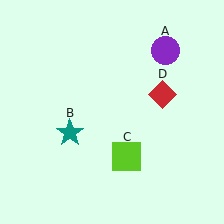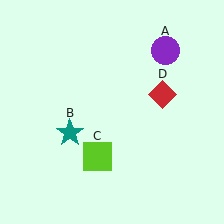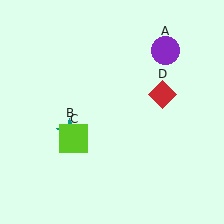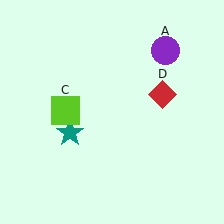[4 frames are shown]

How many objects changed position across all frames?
1 object changed position: lime square (object C).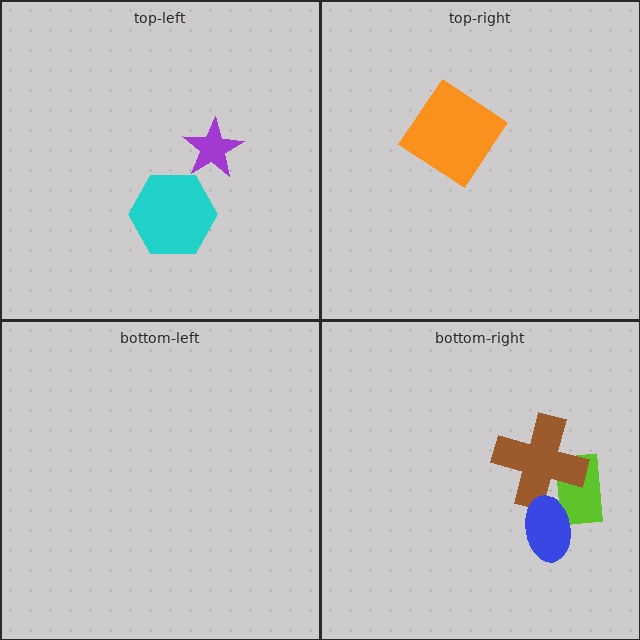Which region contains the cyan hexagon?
The top-left region.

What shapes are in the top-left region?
The cyan hexagon, the purple star.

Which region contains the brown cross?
The bottom-right region.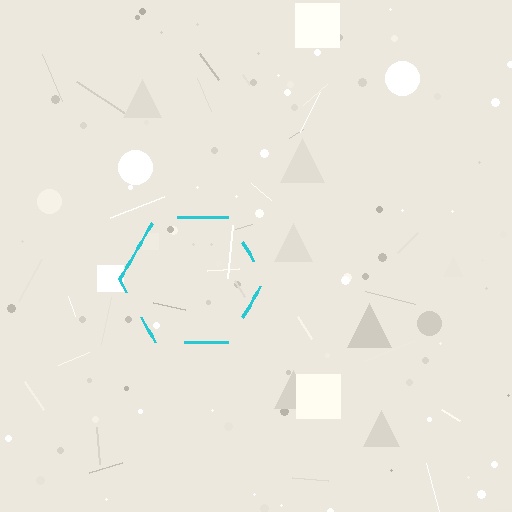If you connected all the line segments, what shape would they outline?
They would outline a hexagon.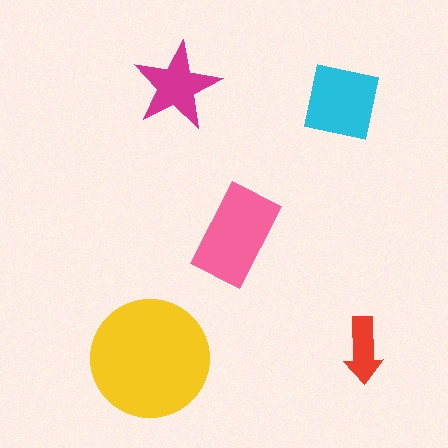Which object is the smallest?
The red arrow.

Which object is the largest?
The yellow circle.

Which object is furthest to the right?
The red arrow is rightmost.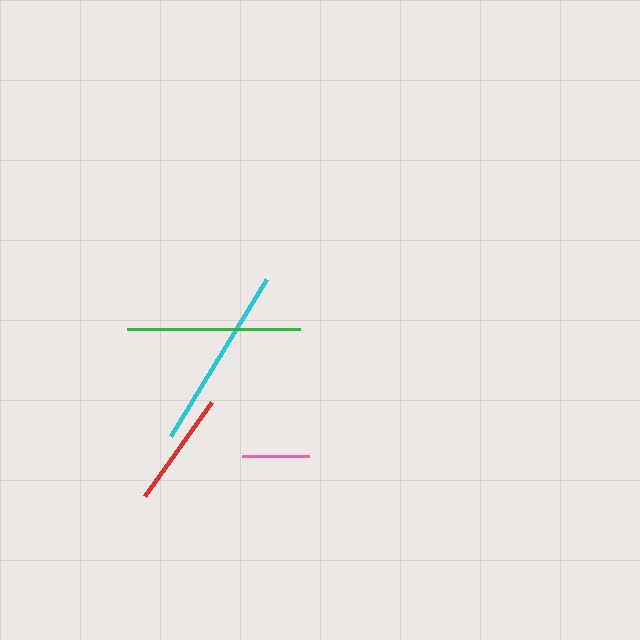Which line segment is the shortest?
The pink line is the shortest at approximately 67 pixels.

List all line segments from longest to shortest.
From longest to shortest: cyan, green, red, pink.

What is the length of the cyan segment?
The cyan segment is approximately 185 pixels long.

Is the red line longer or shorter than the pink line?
The red line is longer than the pink line.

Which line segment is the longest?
The cyan line is the longest at approximately 185 pixels.